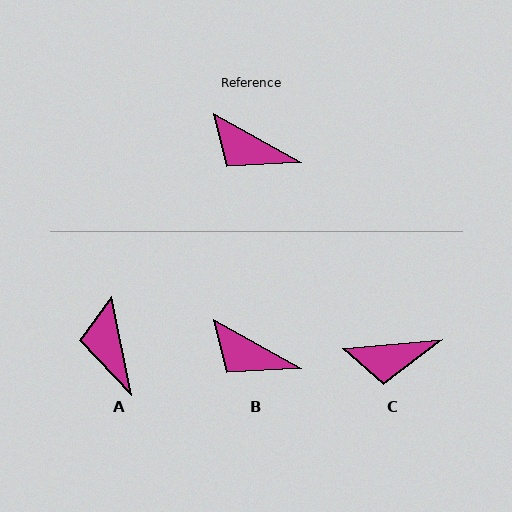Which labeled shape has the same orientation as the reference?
B.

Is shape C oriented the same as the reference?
No, it is off by about 35 degrees.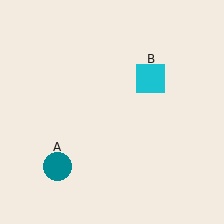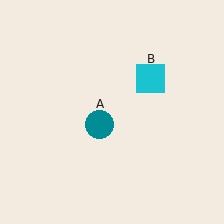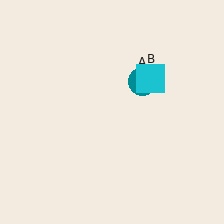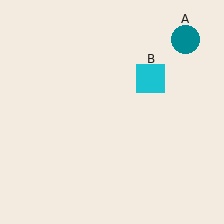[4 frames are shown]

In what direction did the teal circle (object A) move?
The teal circle (object A) moved up and to the right.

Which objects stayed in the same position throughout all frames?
Cyan square (object B) remained stationary.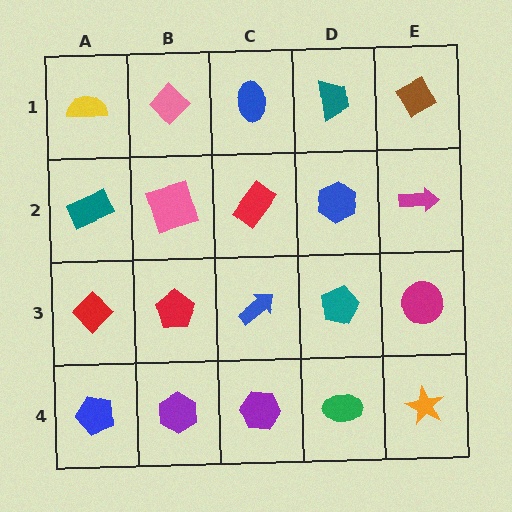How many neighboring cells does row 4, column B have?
3.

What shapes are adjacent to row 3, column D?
A blue hexagon (row 2, column D), a green ellipse (row 4, column D), a blue arrow (row 3, column C), a magenta circle (row 3, column E).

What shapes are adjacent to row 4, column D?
A teal pentagon (row 3, column D), a purple hexagon (row 4, column C), an orange star (row 4, column E).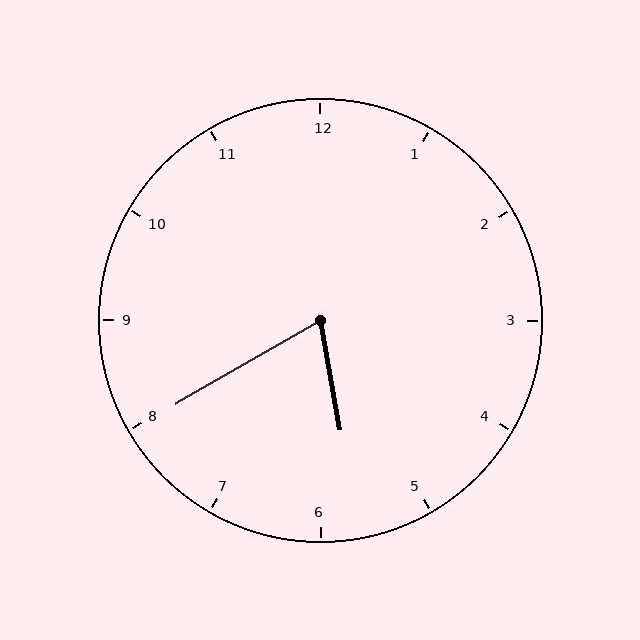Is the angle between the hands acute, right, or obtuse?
It is acute.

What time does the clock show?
5:40.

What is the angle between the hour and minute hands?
Approximately 70 degrees.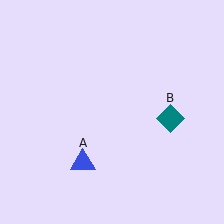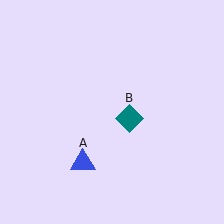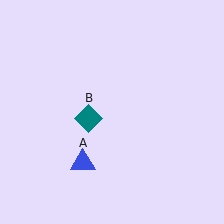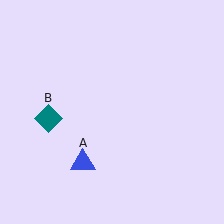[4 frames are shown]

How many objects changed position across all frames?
1 object changed position: teal diamond (object B).